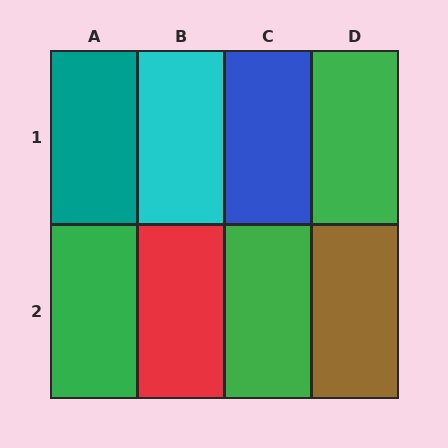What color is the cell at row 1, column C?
Blue.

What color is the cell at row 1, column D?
Green.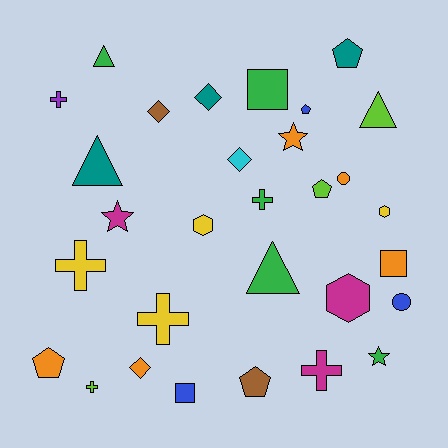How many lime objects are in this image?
There are 3 lime objects.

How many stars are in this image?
There are 3 stars.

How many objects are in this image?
There are 30 objects.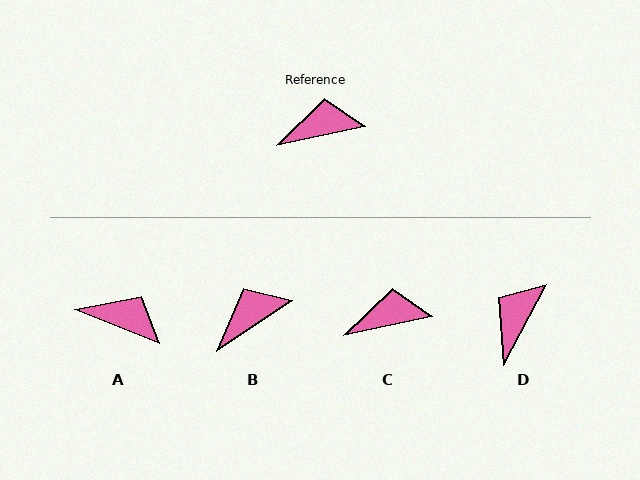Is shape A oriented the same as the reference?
No, it is off by about 34 degrees.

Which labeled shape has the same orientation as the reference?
C.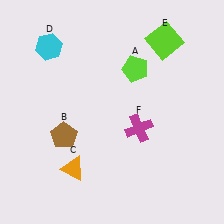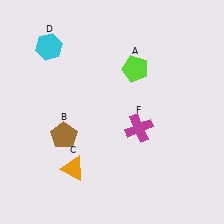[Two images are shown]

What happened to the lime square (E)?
The lime square (E) was removed in Image 2. It was in the top-right area of Image 1.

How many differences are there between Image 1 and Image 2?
There is 1 difference between the two images.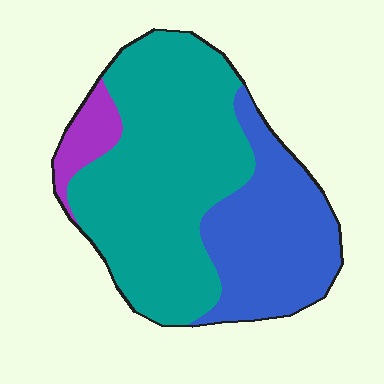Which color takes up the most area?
Teal, at roughly 60%.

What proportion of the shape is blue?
Blue takes up about one third (1/3) of the shape.